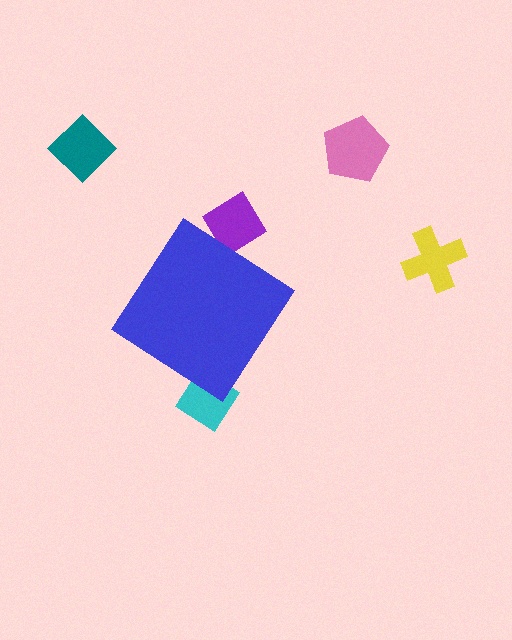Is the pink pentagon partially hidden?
No, the pink pentagon is fully visible.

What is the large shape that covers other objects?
A blue diamond.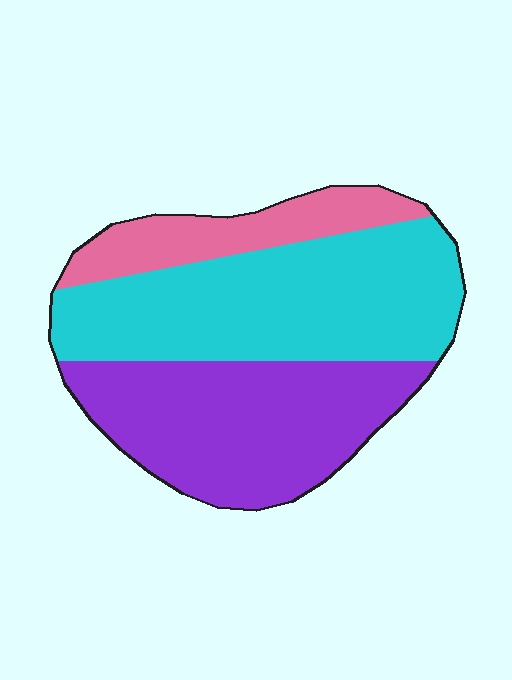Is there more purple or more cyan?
Cyan.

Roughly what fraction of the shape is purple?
Purple covers 39% of the shape.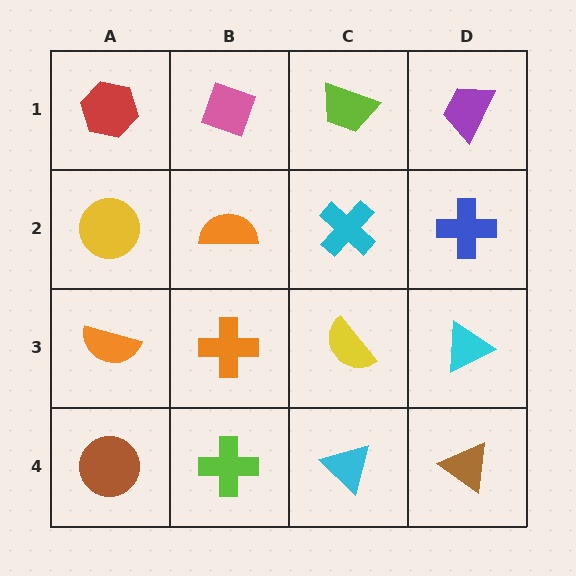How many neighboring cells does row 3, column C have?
4.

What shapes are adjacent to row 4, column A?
An orange semicircle (row 3, column A), a lime cross (row 4, column B).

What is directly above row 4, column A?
An orange semicircle.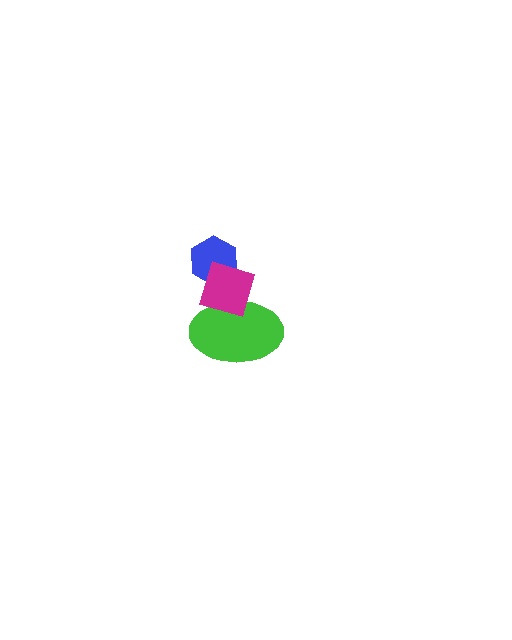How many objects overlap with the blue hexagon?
1 object overlaps with the blue hexagon.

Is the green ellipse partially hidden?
Yes, it is partially covered by another shape.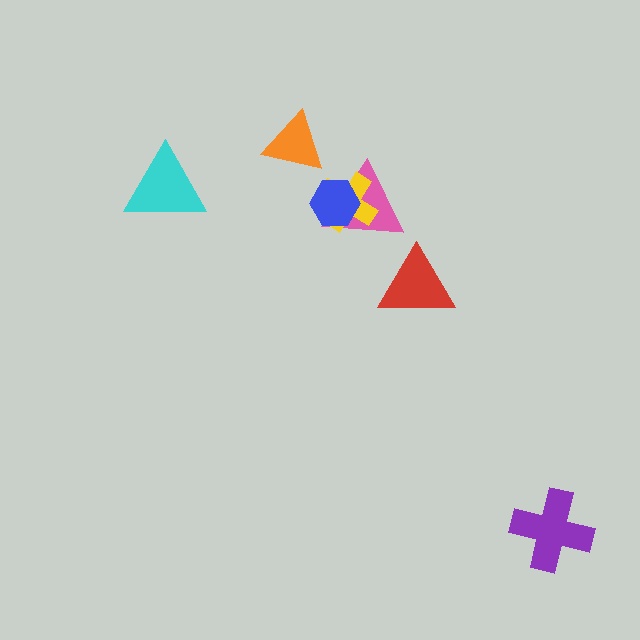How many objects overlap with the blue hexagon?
2 objects overlap with the blue hexagon.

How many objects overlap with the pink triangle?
2 objects overlap with the pink triangle.